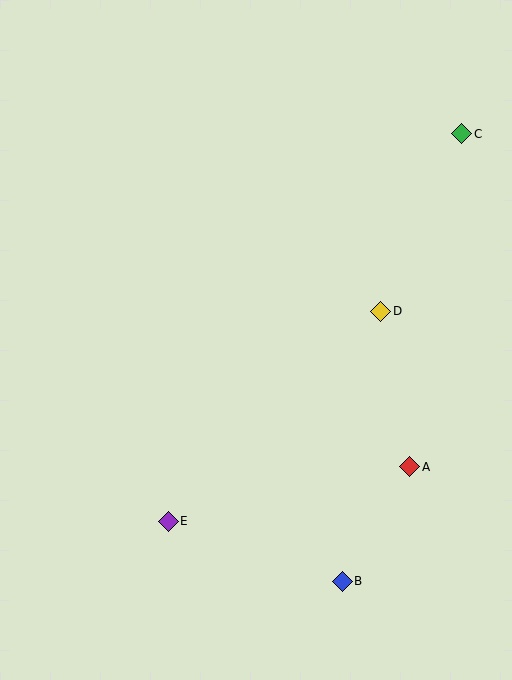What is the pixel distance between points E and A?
The distance between E and A is 247 pixels.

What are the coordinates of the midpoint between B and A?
The midpoint between B and A is at (376, 524).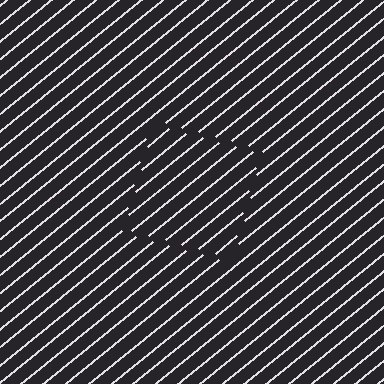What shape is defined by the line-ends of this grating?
An illusory square. The interior of the shape contains the same grating, shifted by half a period — the contour is defined by the phase discontinuity where line-ends from the inner and outer gratings abut.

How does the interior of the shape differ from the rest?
The interior of the shape contains the same grating, shifted by half a period — the contour is defined by the phase discontinuity where line-ends from the inner and outer gratings abut.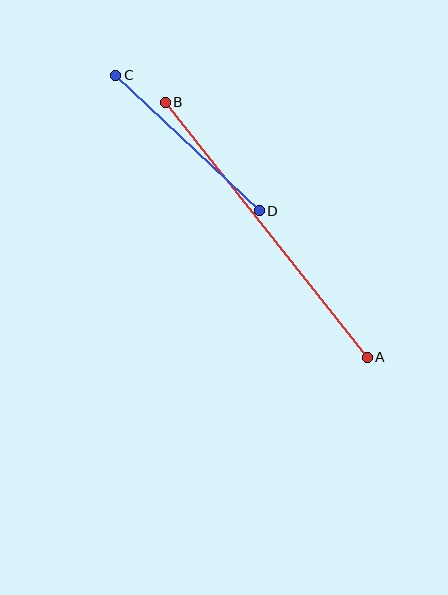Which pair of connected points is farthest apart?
Points A and B are farthest apart.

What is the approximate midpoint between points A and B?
The midpoint is at approximately (266, 230) pixels.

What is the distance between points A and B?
The distance is approximately 326 pixels.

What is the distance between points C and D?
The distance is approximately 197 pixels.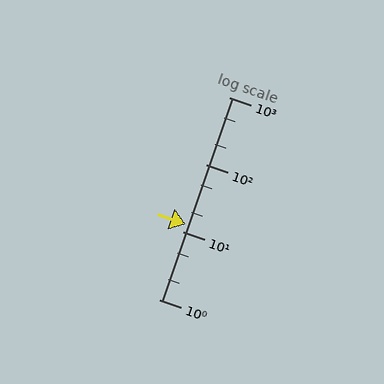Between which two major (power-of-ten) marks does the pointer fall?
The pointer is between 10 and 100.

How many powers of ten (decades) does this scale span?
The scale spans 3 decades, from 1 to 1000.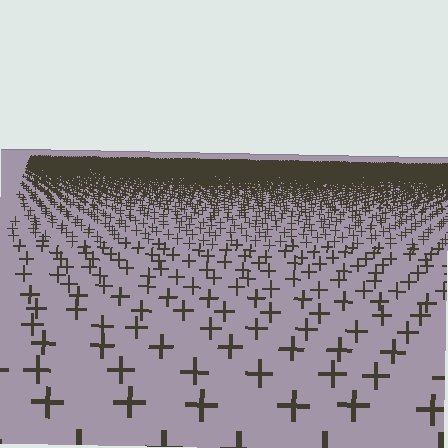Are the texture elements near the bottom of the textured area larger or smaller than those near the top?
Larger. Near the bottom, elements are closer to the viewer and appear at a bigger on-screen size.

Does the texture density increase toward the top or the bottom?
Density increases toward the top.